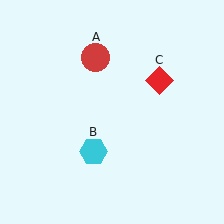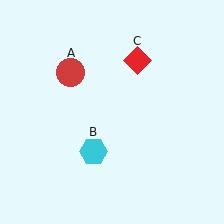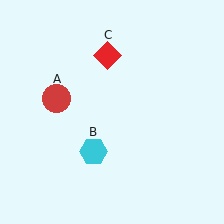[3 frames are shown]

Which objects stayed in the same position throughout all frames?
Cyan hexagon (object B) remained stationary.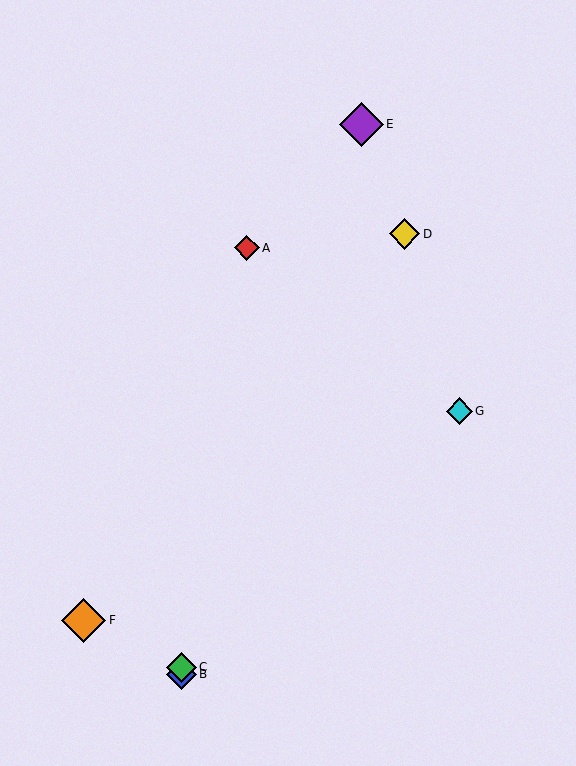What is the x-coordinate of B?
Object B is at x≈181.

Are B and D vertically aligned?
No, B is at x≈181 and D is at x≈404.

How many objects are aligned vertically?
2 objects (B, C) are aligned vertically.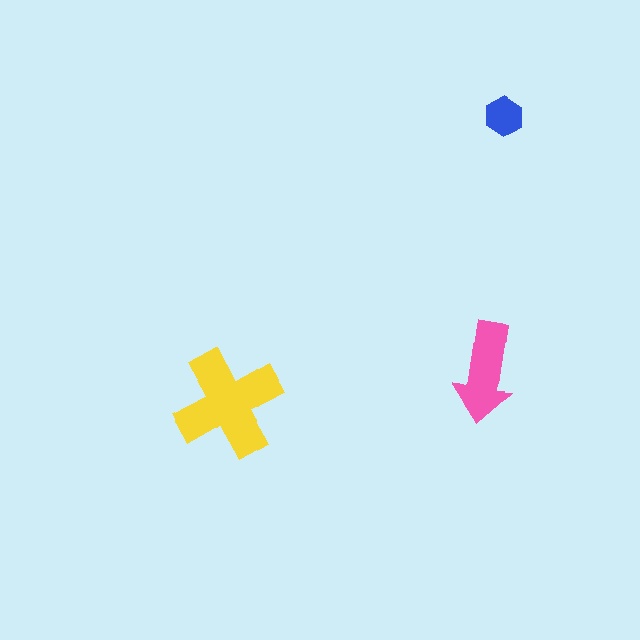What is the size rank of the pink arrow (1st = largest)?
2nd.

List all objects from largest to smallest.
The yellow cross, the pink arrow, the blue hexagon.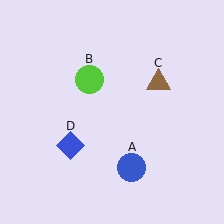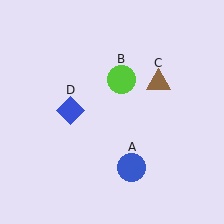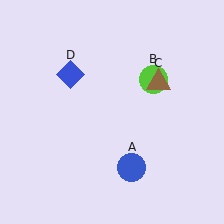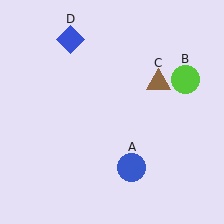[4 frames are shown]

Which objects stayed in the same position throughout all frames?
Blue circle (object A) and brown triangle (object C) remained stationary.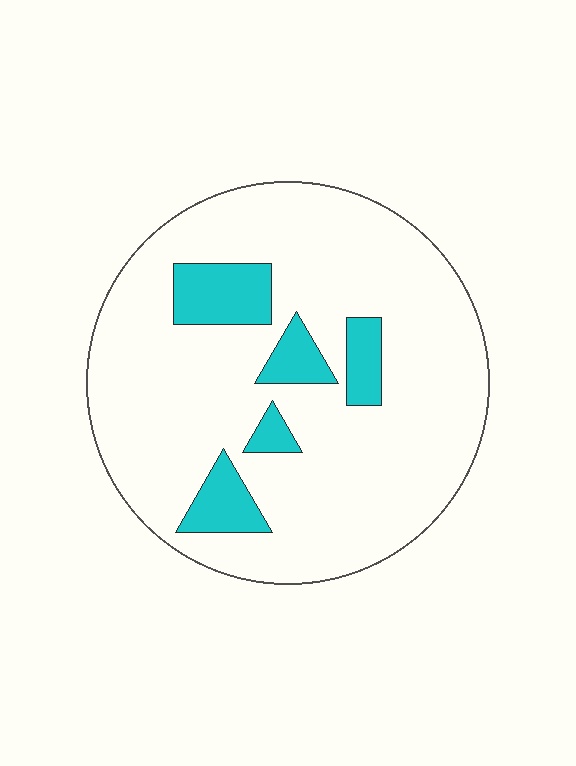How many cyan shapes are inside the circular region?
5.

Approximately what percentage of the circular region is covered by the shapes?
Approximately 15%.